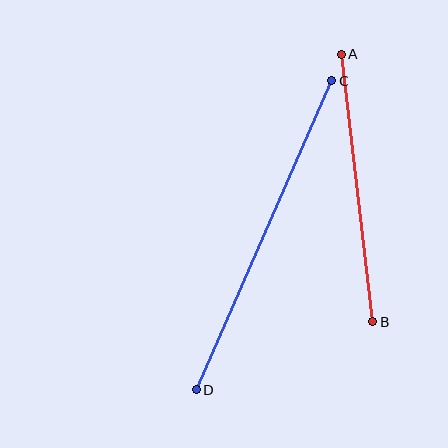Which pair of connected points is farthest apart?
Points C and D are farthest apart.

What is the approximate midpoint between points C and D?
The midpoint is at approximately (264, 235) pixels.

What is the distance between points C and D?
The distance is approximately 337 pixels.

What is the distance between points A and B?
The distance is approximately 269 pixels.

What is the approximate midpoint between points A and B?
The midpoint is at approximately (357, 188) pixels.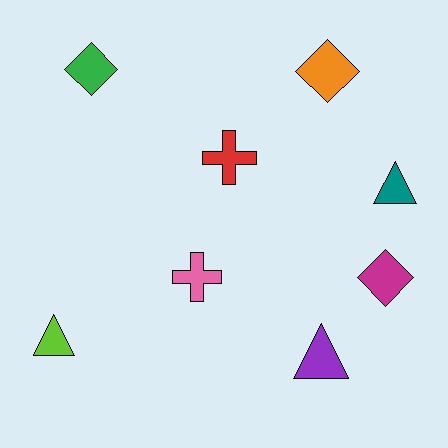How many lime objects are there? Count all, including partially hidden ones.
There is 1 lime object.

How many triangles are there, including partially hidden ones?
There are 3 triangles.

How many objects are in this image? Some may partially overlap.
There are 8 objects.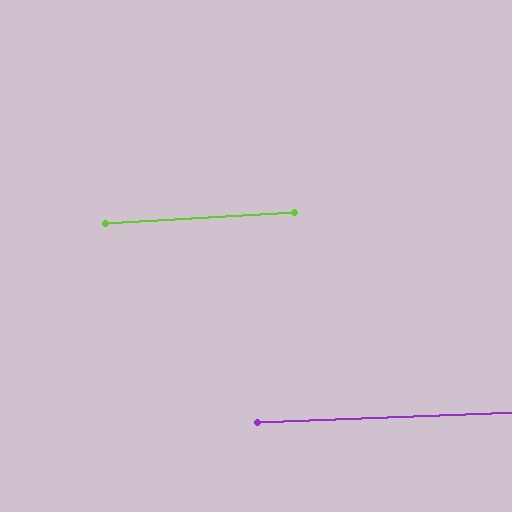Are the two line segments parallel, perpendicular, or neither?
Parallel — their directions differ by only 1.2°.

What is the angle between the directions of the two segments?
Approximately 1 degree.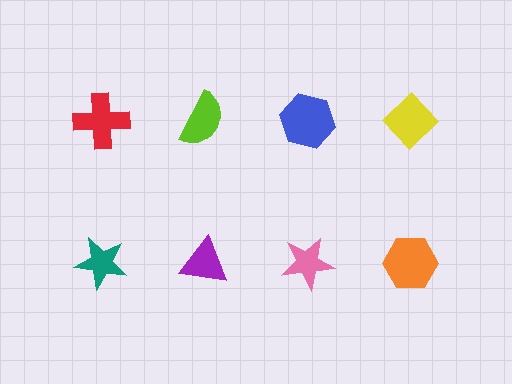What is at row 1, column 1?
A red cross.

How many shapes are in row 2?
4 shapes.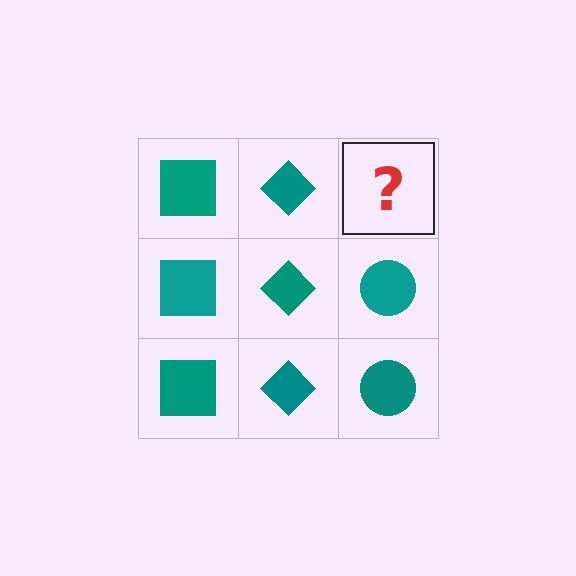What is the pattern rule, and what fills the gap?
The rule is that each column has a consistent shape. The gap should be filled with a teal circle.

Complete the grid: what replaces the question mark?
The question mark should be replaced with a teal circle.